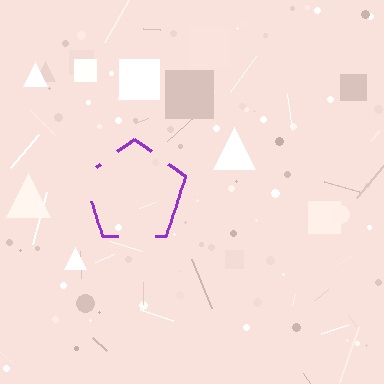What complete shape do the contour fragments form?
The contour fragments form a pentagon.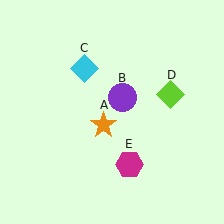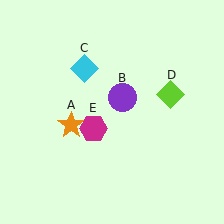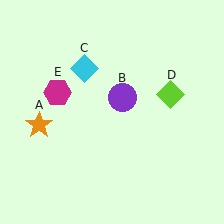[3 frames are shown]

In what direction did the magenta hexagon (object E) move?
The magenta hexagon (object E) moved up and to the left.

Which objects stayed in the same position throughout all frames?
Purple circle (object B) and cyan diamond (object C) and lime diamond (object D) remained stationary.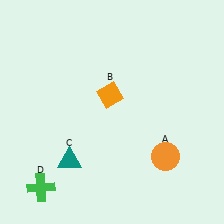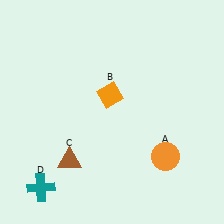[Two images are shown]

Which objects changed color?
C changed from teal to brown. D changed from green to teal.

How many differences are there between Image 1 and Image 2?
There are 2 differences between the two images.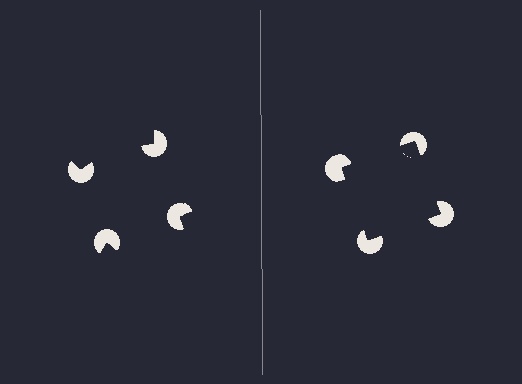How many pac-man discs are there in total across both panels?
8 — 4 on each side.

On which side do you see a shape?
An illusory square appears on the right side. On the left side the wedge cuts are rotated, so no coherent shape forms.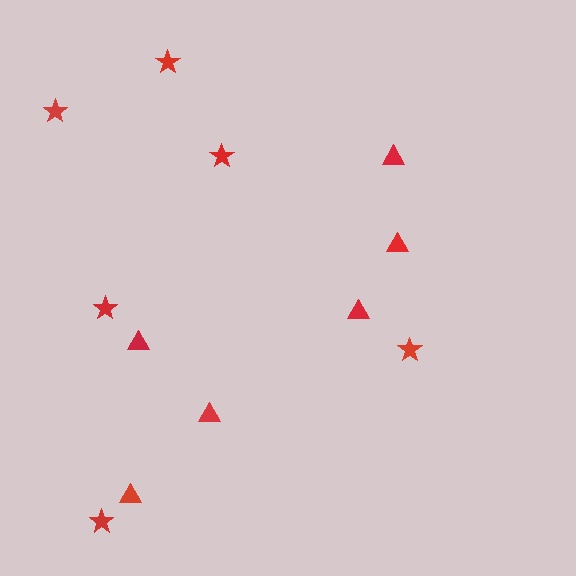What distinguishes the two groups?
There are 2 groups: one group of triangles (6) and one group of stars (6).